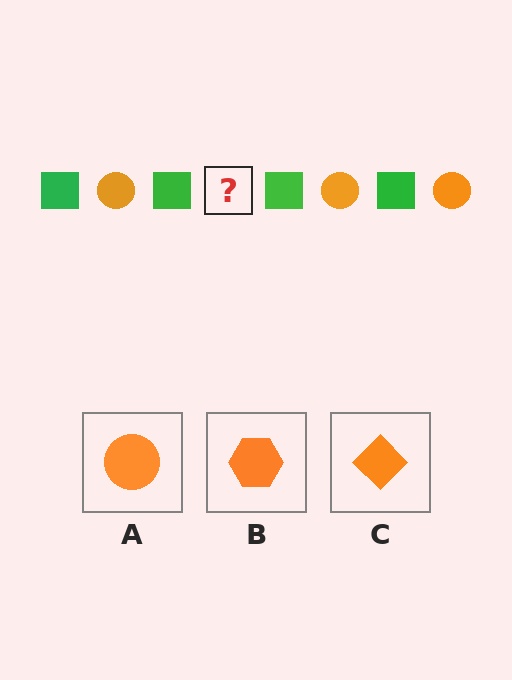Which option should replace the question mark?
Option A.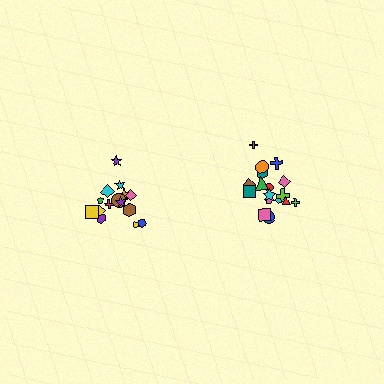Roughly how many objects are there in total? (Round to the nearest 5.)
Roughly 35 objects in total.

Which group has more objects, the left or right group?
The right group.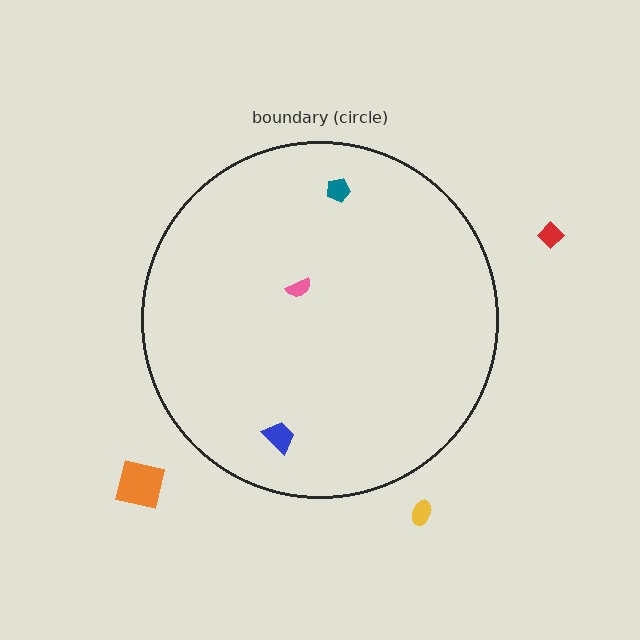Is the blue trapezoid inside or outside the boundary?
Inside.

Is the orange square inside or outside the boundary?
Outside.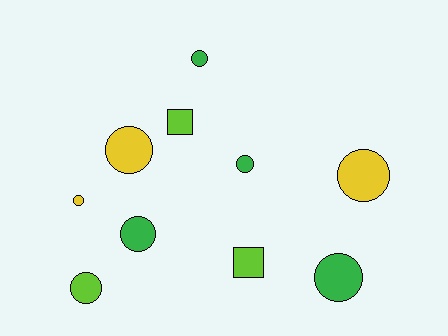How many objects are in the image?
There are 10 objects.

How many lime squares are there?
There are 2 lime squares.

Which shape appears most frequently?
Circle, with 8 objects.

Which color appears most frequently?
Green, with 4 objects.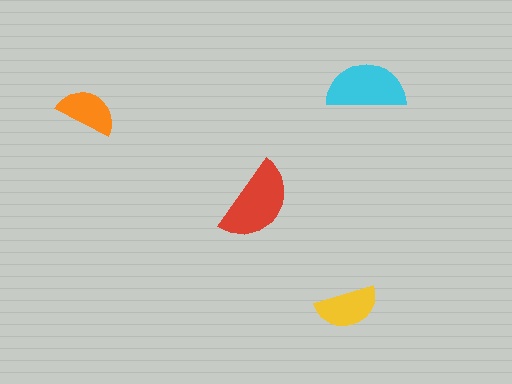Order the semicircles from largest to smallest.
the red one, the cyan one, the yellow one, the orange one.